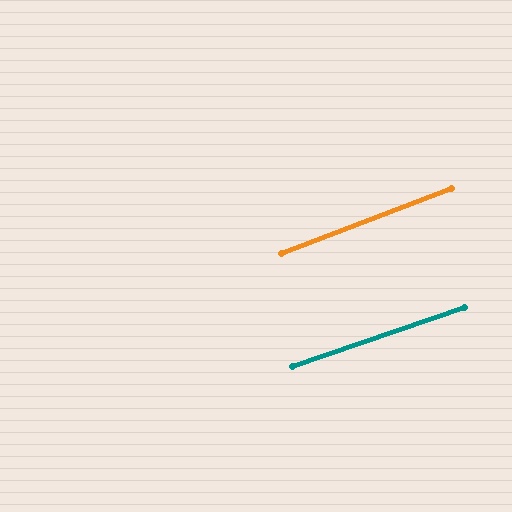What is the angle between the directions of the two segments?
Approximately 2 degrees.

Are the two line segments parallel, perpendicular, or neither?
Parallel — their directions differ by only 1.9°.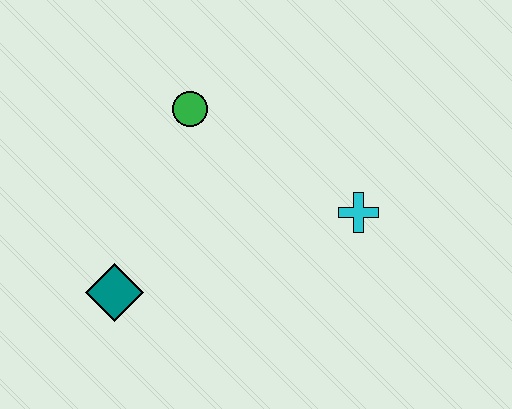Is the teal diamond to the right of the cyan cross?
No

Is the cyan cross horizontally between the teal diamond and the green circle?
No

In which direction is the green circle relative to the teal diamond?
The green circle is above the teal diamond.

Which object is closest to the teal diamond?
The green circle is closest to the teal diamond.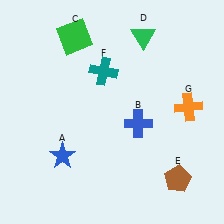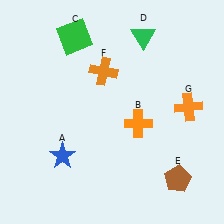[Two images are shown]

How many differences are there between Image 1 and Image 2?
There are 2 differences between the two images.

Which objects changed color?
B changed from blue to orange. F changed from teal to orange.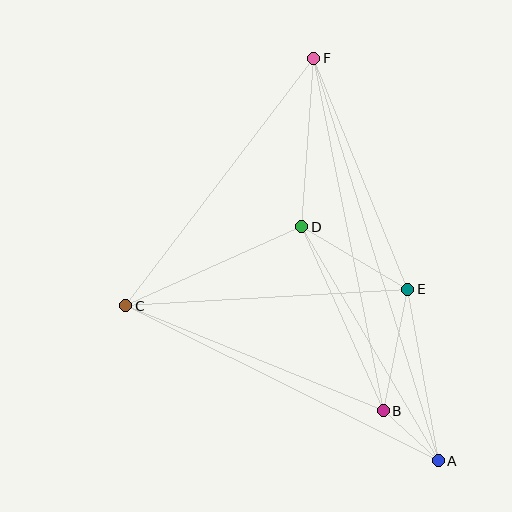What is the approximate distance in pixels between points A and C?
The distance between A and C is approximately 349 pixels.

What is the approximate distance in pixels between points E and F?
The distance between E and F is approximately 249 pixels.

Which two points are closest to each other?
Points A and B are closest to each other.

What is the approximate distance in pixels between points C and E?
The distance between C and E is approximately 282 pixels.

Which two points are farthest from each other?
Points A and F are farthest from each other.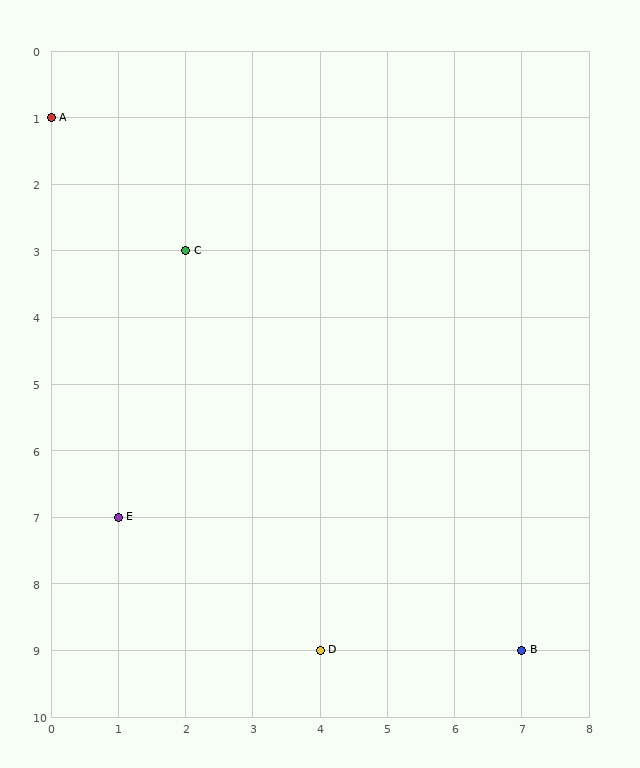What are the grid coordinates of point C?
Point C is at grid coordinates (2, 3).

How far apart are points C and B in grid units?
Points C and B are 5 columns and 6 rows apart (about 7.8 grid units diagonally).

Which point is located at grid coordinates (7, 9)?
Point B is at (7, 9).